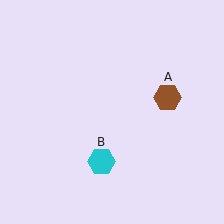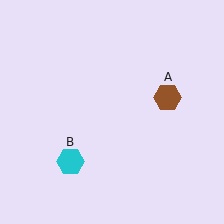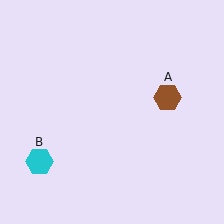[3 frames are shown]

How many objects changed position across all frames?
1 object changed position: cyan hexagon (object B).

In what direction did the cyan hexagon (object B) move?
The cyan hexagon (object B) moved left.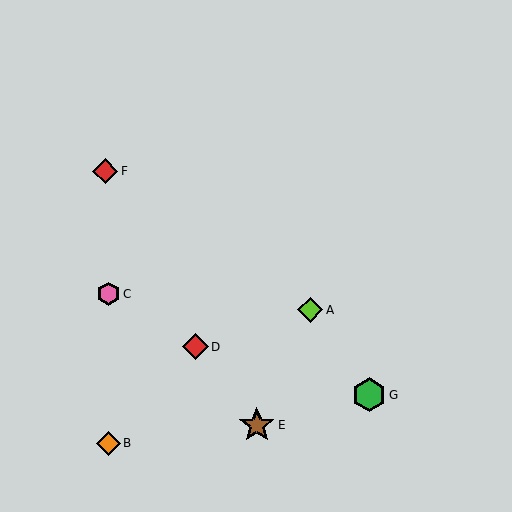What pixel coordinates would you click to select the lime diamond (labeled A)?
Click at (310, 310) to select the lime diamond A.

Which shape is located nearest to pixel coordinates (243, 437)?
The brown star (labeled E) at (257, 425) is nearest to that location.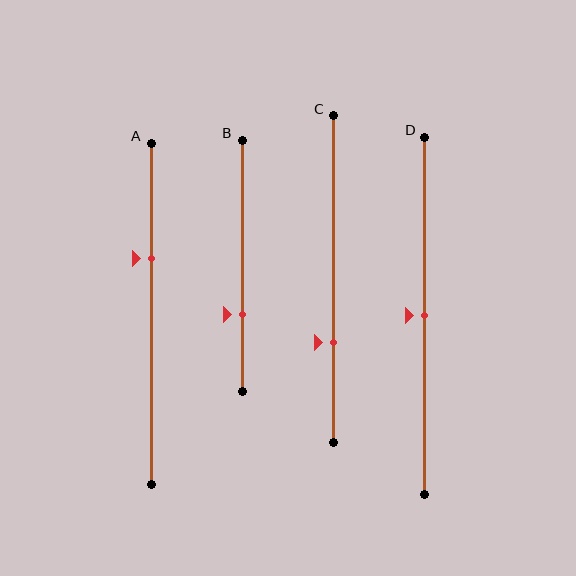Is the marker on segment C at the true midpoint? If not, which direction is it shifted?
No, the marker on segment C is shifted downward by about 19% of the segment length.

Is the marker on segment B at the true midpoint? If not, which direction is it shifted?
No, the marker on segment B is shifted downward by about 19% of the segment length.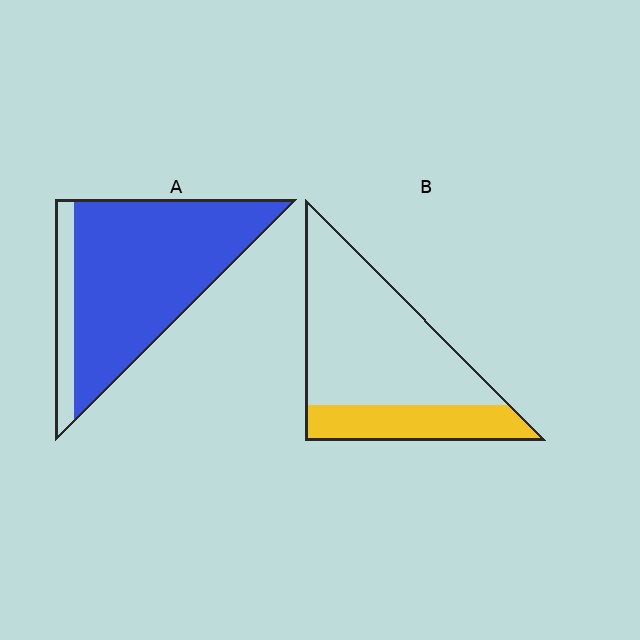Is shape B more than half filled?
No.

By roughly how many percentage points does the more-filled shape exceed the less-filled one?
By roughly 55 percentage points (A over B).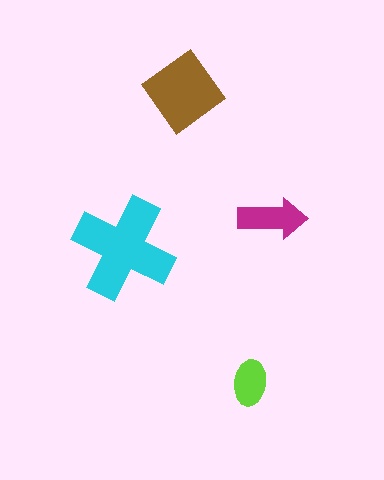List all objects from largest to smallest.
The cyan cross, the brown diamond, the magenta arrow, the lime ellipse.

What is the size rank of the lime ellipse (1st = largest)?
4th.